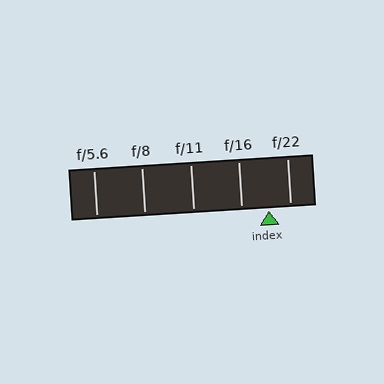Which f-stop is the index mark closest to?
The index mark is closest to f/22.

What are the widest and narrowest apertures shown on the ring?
The widest aperture shown is f/5.6 and the narrowest is f/22.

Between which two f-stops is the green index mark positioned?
The index mark is between f/16 and f/22.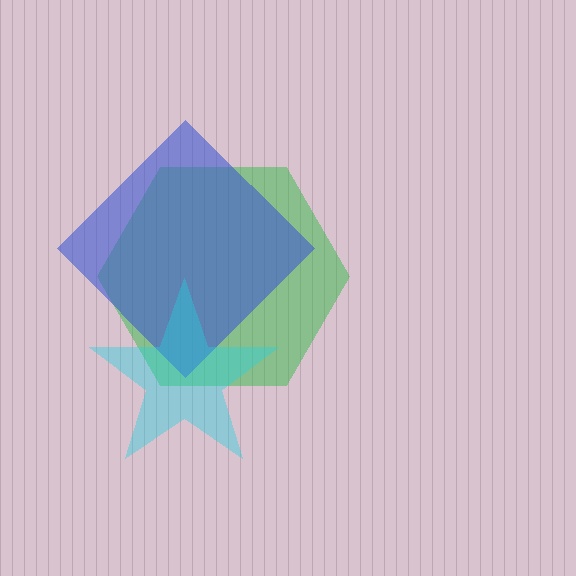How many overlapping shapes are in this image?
There are 3 overlapping shapes in the image.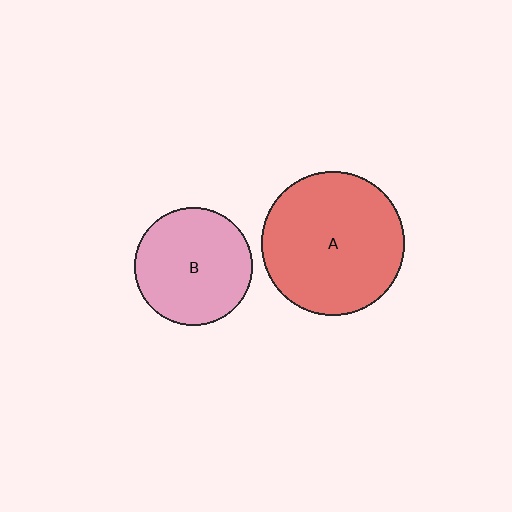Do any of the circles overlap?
No, none of the circles overlap.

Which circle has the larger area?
Circle A (red).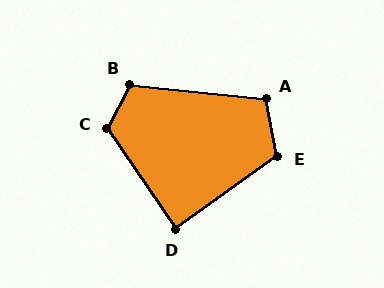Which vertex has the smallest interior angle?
D, at approximately 89 degrees.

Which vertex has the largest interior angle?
C, at approximately 119 degrees.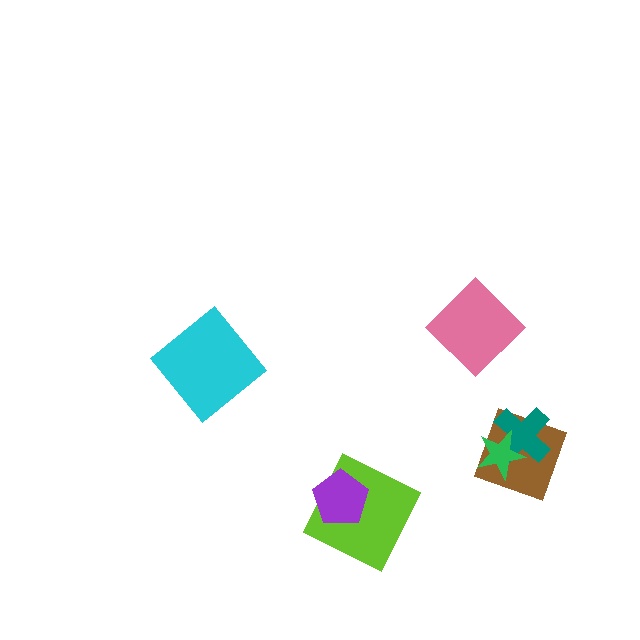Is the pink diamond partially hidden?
No, no other shape covers it.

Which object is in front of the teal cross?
The green star is in front of the teal cross.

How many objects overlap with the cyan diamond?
0 objects overlap with the cyan diamond.